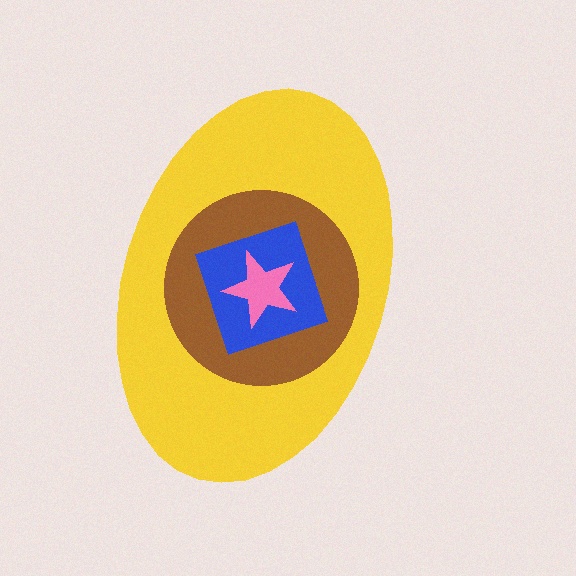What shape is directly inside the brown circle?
The blue diamond.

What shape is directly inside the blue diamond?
The pink star.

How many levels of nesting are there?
4.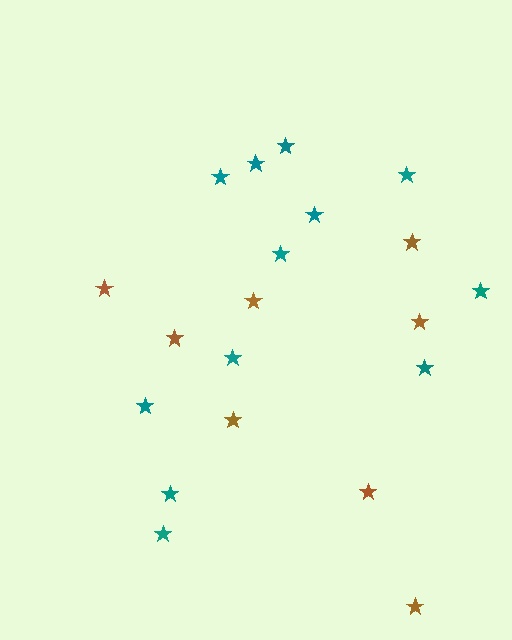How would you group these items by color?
There are 2 groups: one group of brown stars (8) and one group of teal stars (12).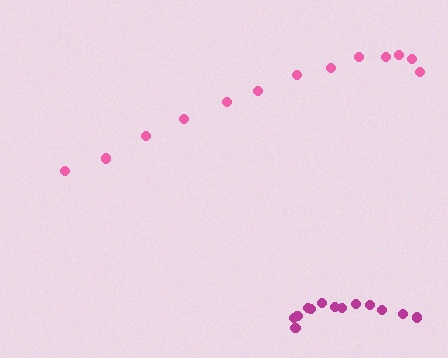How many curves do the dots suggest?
There are 2 distinct paths.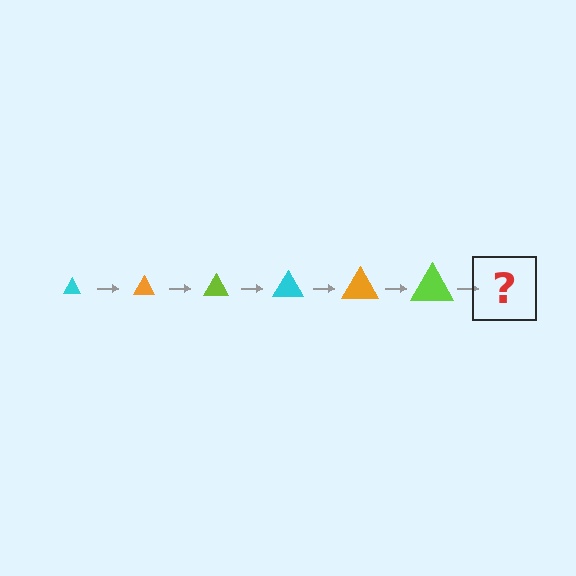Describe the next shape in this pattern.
It should be a cyan triangle, larger than the previous one.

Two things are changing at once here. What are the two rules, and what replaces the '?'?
The two rules are that the triangle grows larger each step and the color cycles through cyan, orange, and lime. The '?' should be a cyan triangle, larger than the previous one.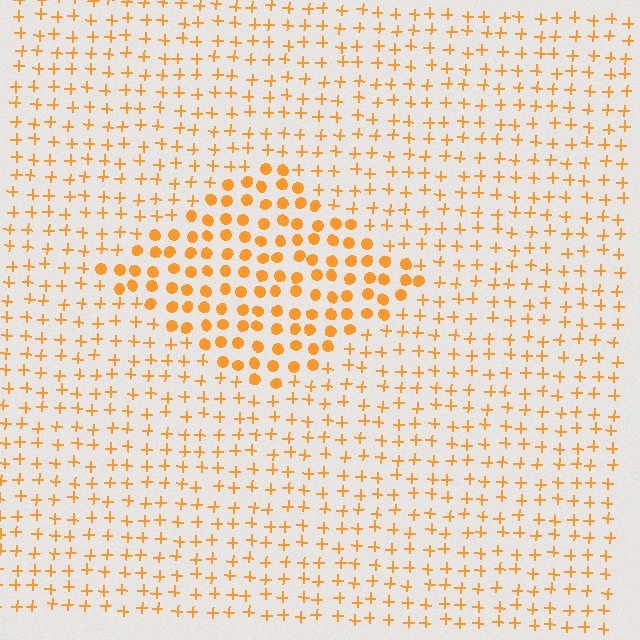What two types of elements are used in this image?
The image uses circles inside the diamond region and plus signs outside it.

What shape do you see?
I see a diamond.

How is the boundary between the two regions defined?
The boundary is defined by a change in element shape: circles inside vs. plus signs outside. All elements share the same color and spacing.